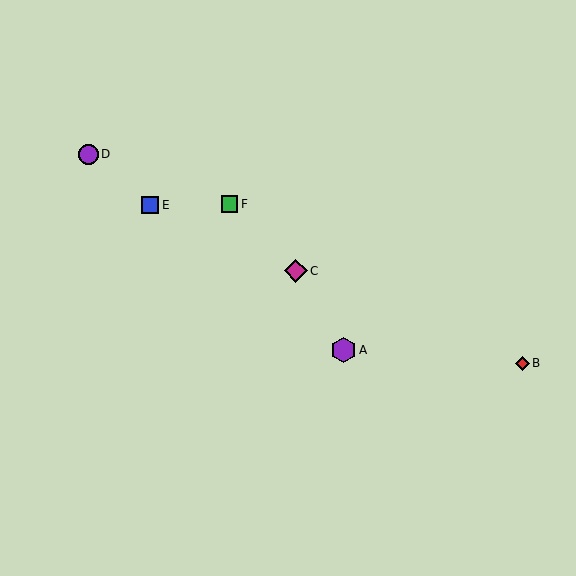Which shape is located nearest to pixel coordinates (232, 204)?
The green square (labeled F) at (230, 204) is nearest to that location.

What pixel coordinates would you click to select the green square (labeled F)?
Click at (230, 204) to select the green square F.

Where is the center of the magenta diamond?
The center of the magenta diamond is at (296, 271).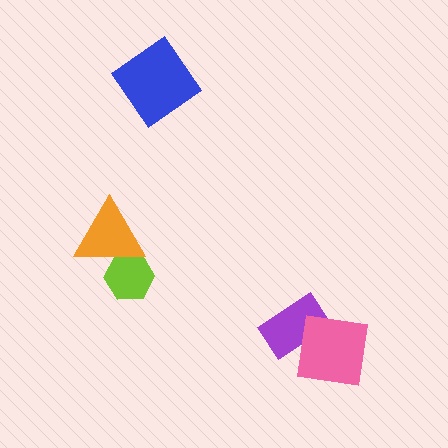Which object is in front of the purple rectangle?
The pink square is in front of the purple rectangle.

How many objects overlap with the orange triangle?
1 object overlaps with the orange triangle.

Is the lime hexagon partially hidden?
Yes, it is partially covered by another shape.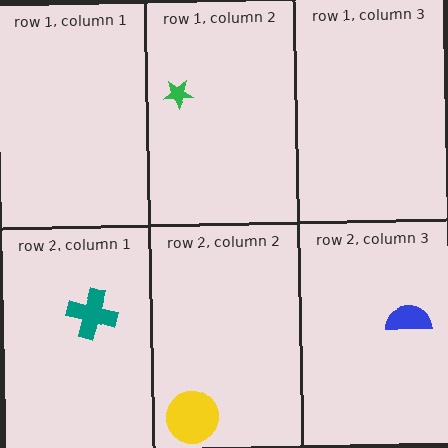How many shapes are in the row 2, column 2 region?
1.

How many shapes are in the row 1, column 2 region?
1.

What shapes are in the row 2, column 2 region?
The yellow circle.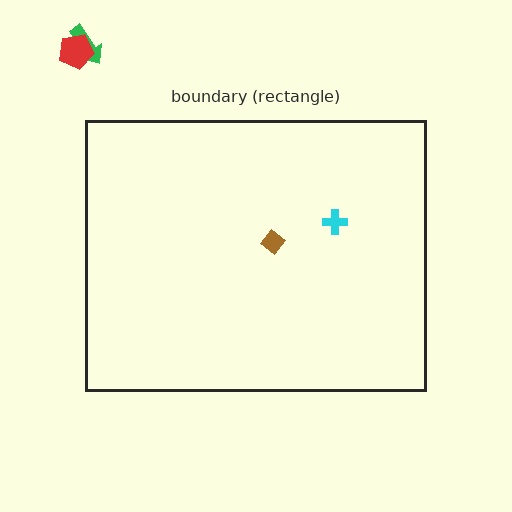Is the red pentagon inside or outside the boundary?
Outside.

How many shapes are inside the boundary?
2 inside, 2 outside.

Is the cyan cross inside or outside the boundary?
Inside.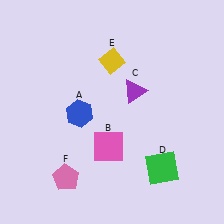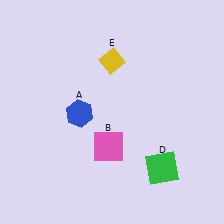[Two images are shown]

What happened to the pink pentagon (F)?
The pink pentagon (F) was removed in Image 2. It was in the bottom-left area of Image 1.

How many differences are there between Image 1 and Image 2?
There are 2 differences between the two images.